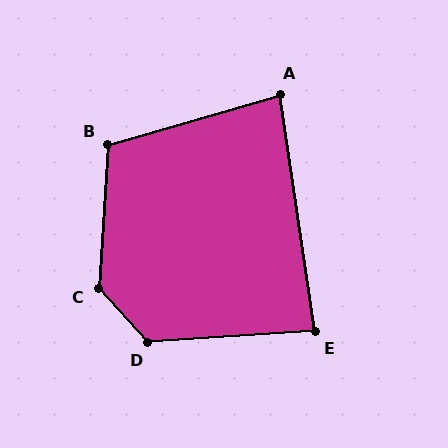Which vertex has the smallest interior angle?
A, at approximately 82 degrees.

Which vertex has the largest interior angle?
C, at approximately 134 degrees.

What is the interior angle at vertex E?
Approximately 85 degrees (approximately right).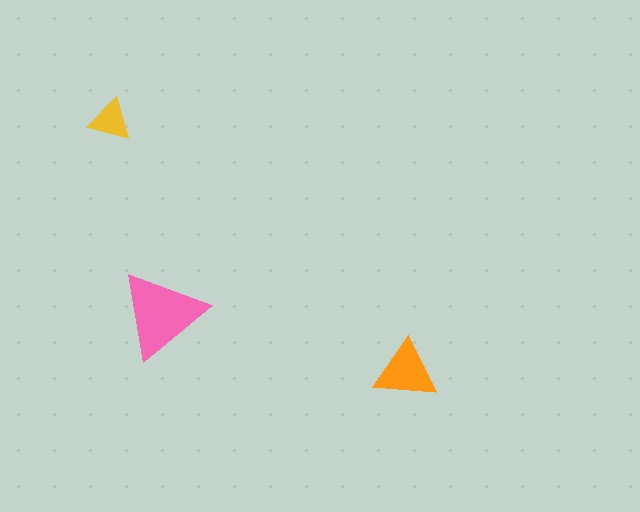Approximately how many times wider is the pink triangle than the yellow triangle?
About 2 times wider.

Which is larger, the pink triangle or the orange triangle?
The pink one.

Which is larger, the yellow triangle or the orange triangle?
The orange one.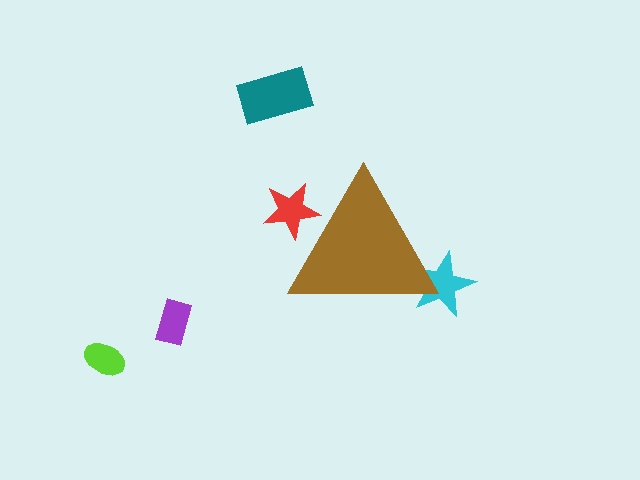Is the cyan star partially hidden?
Yes, the cyan star is partially hidden behind the brown triangle.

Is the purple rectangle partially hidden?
No, the purple rectangle is fully visible.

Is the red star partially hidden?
Yes, the red star is partially hidden behind the brown triangle.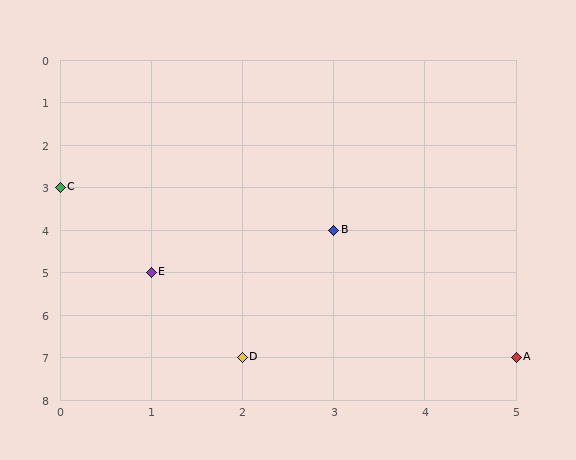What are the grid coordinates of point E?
Point E is at grid coordinates (1, 5).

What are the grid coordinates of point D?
Point D is at grid coordinates (2, 7).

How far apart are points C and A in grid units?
Points C and A are 5 columns and 4 rows apart (about 6.4 grid units diagonally).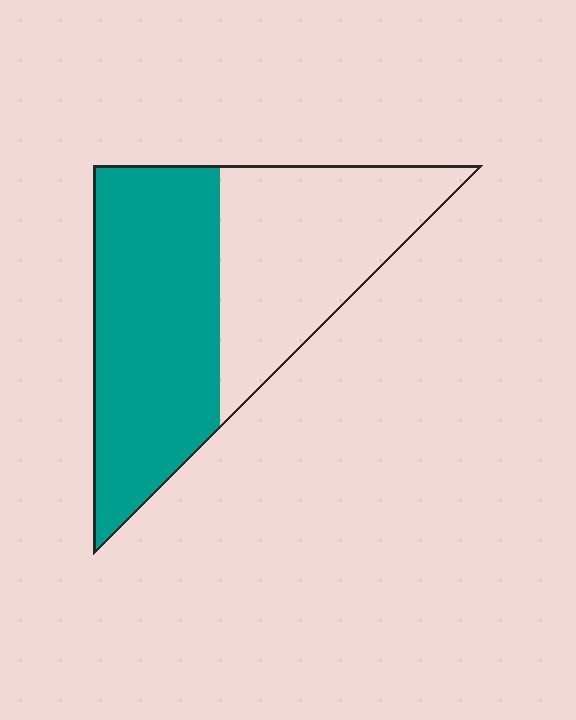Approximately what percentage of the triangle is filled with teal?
Approximately 55%.